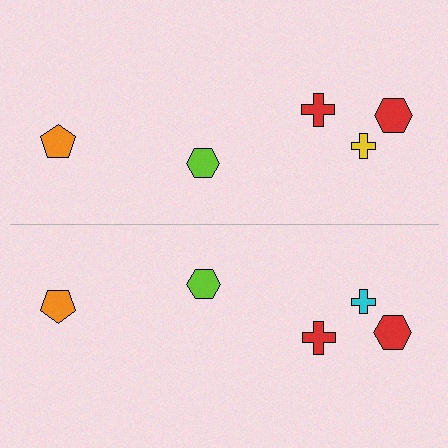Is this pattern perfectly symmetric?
No, the pattern is not perfectly symmetric. The cyan cross on the bottom side breaks the symmetry — its mirror counterpart is yellow.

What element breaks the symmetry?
The cyan cross on the bottom side breaks the symmetry — its mirror counterpart is yellow.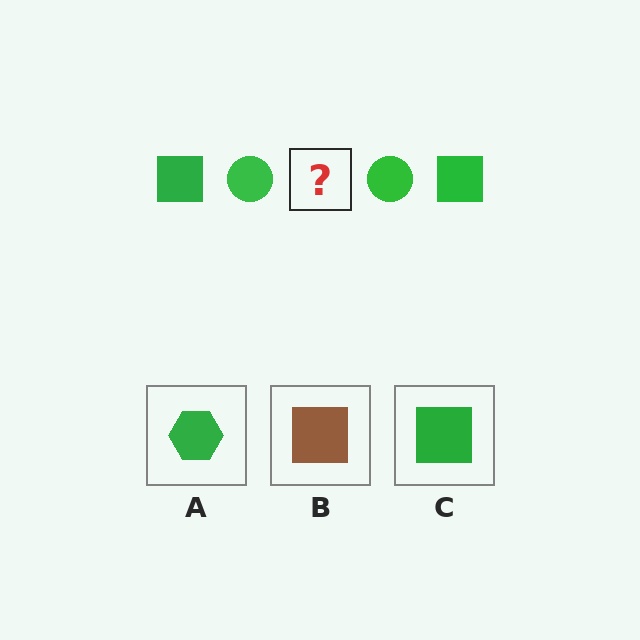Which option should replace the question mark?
Option C.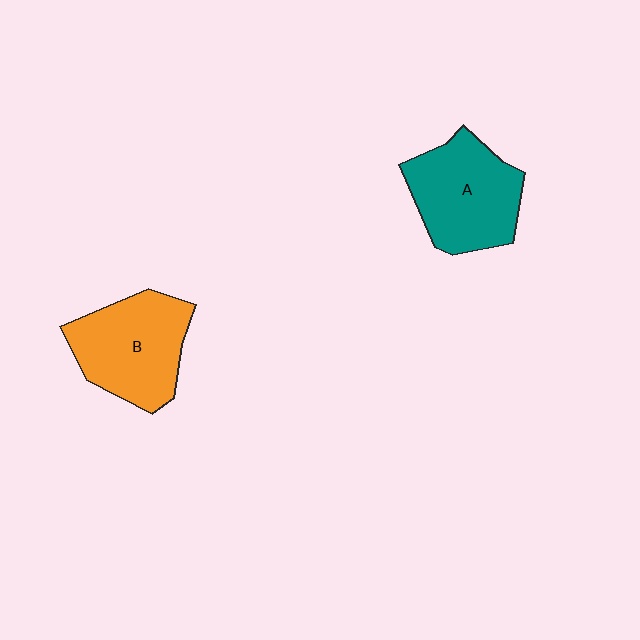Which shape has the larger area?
Shape B (orange).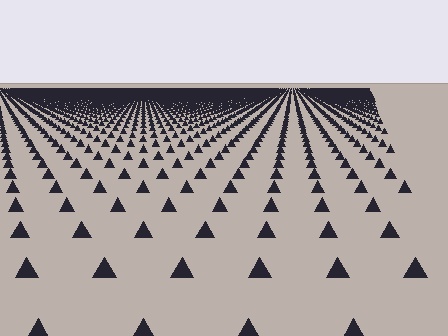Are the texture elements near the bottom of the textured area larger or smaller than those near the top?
Larger. Near the bottom, elements are closer to the viewer and appear at a bigger on-screen size.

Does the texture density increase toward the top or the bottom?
Density increases toward the top.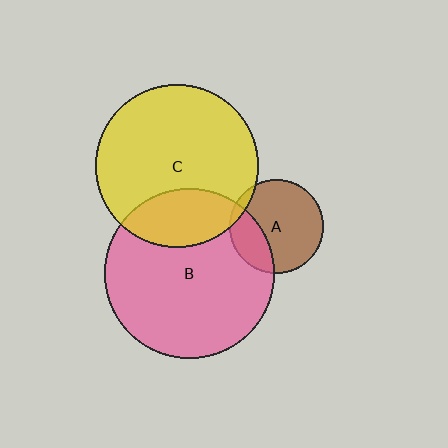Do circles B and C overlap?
Yes.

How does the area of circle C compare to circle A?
Approximately 3.0 times.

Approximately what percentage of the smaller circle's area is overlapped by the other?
Approximately 25%.